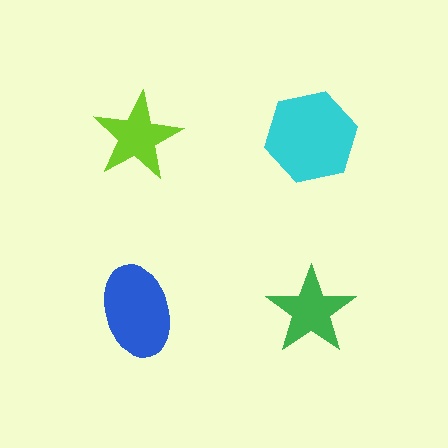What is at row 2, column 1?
A blue ellipse.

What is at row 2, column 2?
A green star.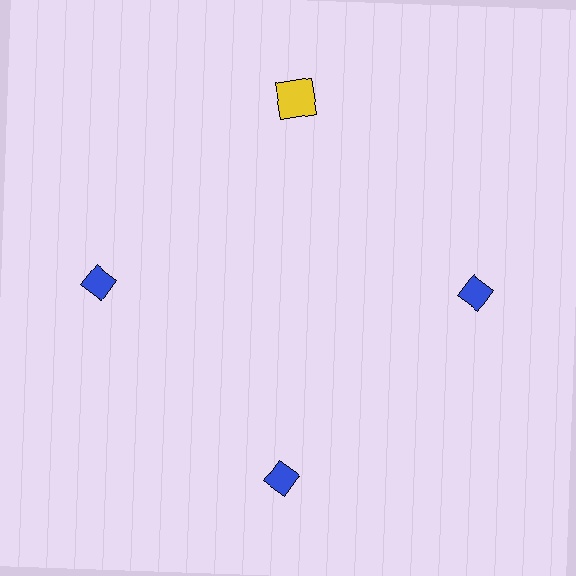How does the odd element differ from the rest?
It differs in both color (yellow instead of blue) and shape (square instead of diamond).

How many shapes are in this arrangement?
There are 4 shapes arranged in a ring pattern.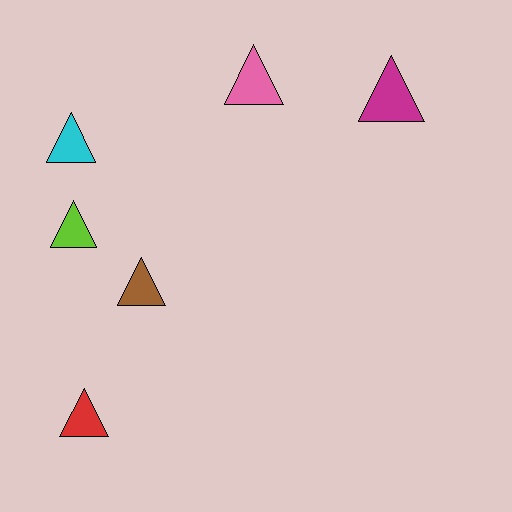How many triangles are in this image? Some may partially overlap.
There are 6 triangles.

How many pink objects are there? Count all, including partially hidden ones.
There is 1 pink object.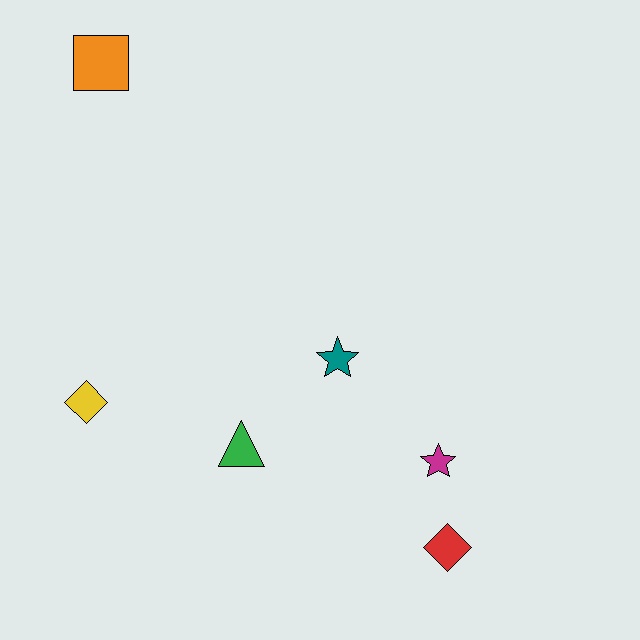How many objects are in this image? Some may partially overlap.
There are 6 objects.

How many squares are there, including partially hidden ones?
There is 1 square.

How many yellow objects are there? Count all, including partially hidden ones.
There is 1 yellow object.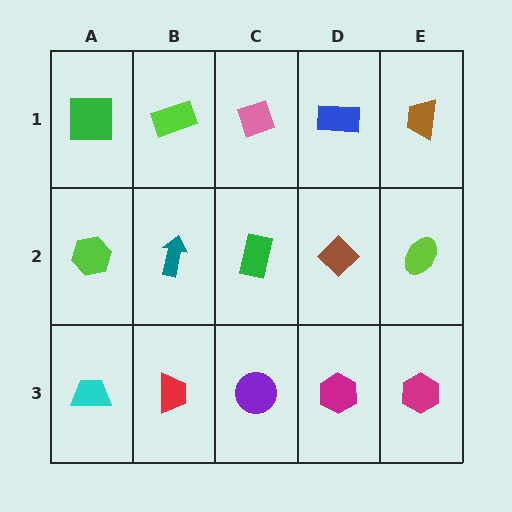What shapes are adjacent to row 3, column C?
A green rectangle (row 2, column C), a red trapezoid (row 3, column B), a magenta hexagon (row 3, column D).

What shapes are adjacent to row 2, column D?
A blue rectangle (row 1, column D), a magenta hexagon (row 3, column D), a green rectangle (row 2, column C), a lime ellipse (row 2, column E).